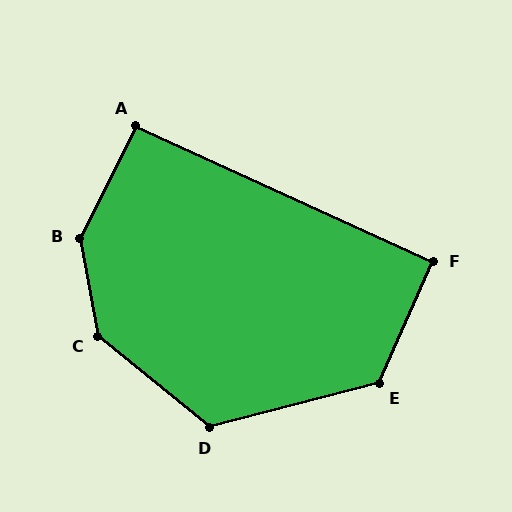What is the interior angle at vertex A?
Approximately 92 degrees (approximately right).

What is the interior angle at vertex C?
Approximately 140 degrees (obtuse).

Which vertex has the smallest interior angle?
F, at approximately 91 degrees.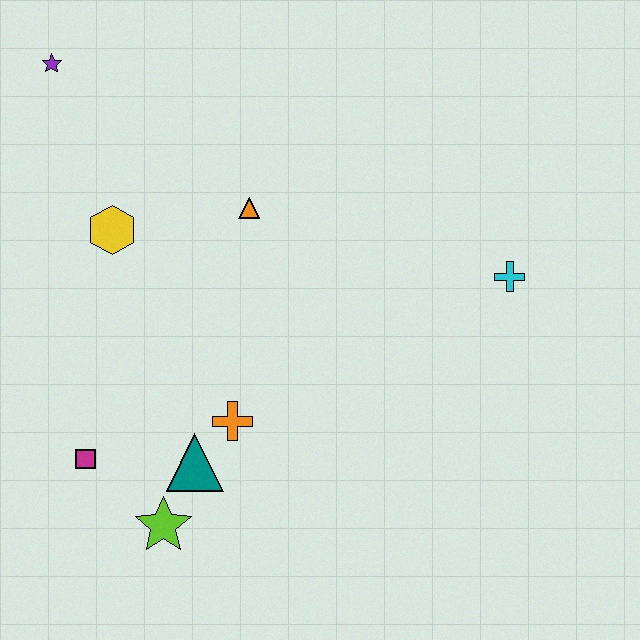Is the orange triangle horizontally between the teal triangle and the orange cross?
No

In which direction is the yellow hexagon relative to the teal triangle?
The yellow hexagon is above the teal triangle.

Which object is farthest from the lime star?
The purple star is farthest from the lime star.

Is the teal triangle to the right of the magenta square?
Yes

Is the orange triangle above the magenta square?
Yes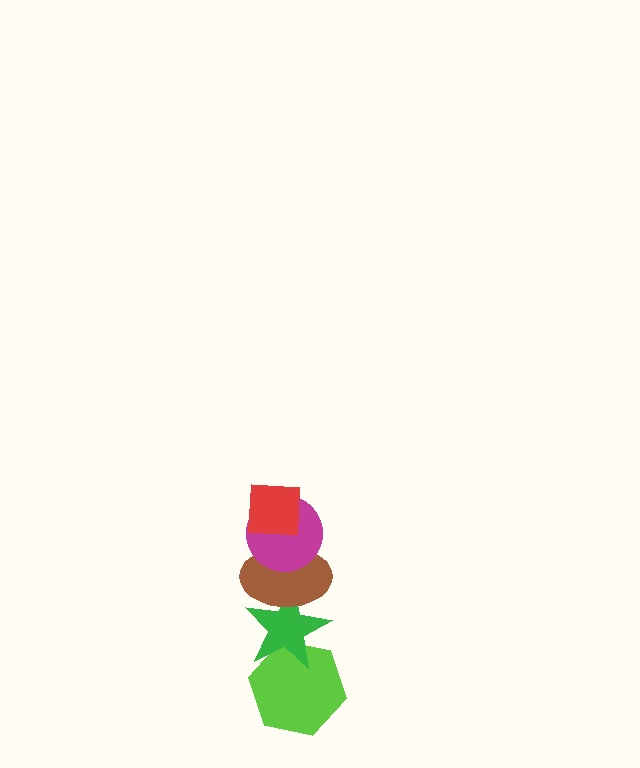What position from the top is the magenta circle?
The magenta circle is 2nd from the top.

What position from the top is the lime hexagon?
The lime hexagon is 5th from the top.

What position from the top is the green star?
The green star is 4th from the top.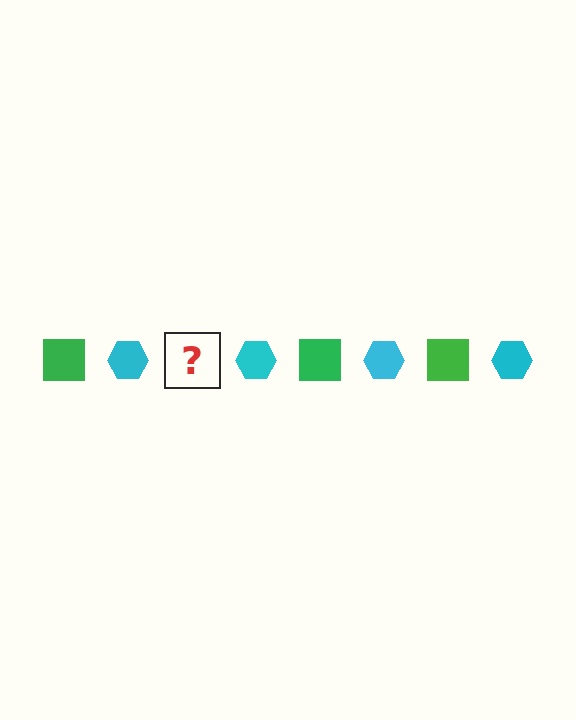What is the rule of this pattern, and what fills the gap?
The rule is that the pattern alternates between green square and cyan hexagon. The gap should be filled with a green square.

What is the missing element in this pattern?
The missing element is a green square.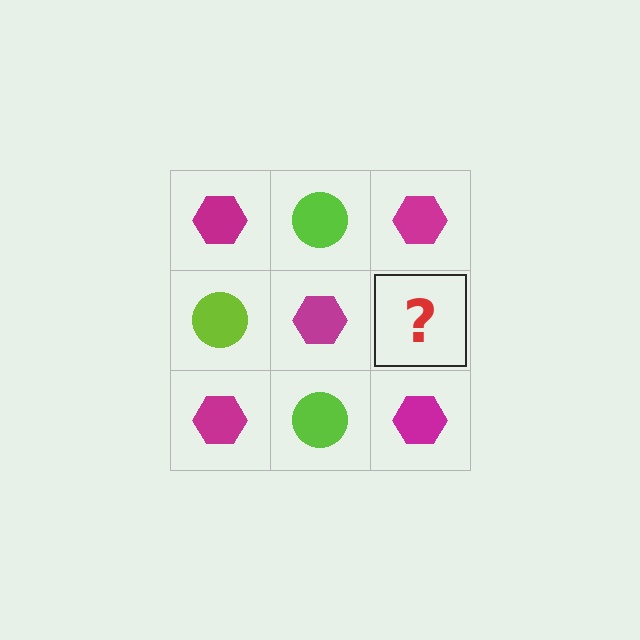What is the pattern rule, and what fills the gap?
The rule is that it alternates magenta hexagon and lime circle in a checkerboard pattern. The gap should be filled with a lime circle.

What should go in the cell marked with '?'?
The missing cell should contain a lime circle.